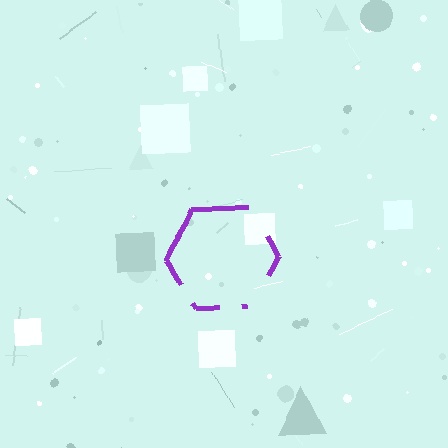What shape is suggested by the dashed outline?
The dashed outline suggests a hexagon.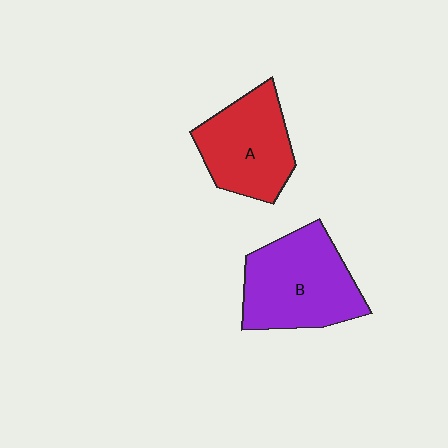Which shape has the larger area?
Shape B (purple).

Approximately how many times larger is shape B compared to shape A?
Approximately 1.2 times.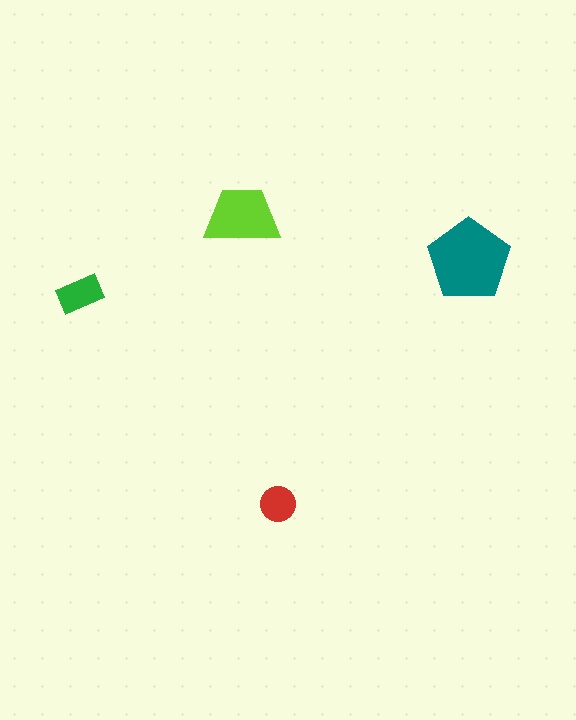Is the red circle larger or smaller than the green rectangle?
Smaller.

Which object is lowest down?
The red circle is bottommost.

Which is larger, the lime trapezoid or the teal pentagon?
The teal pentagon.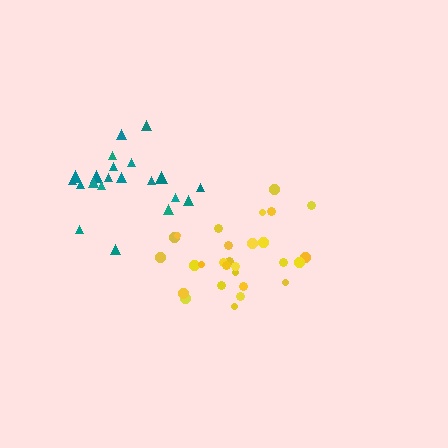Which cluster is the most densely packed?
Yellow.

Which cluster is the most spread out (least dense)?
Teal.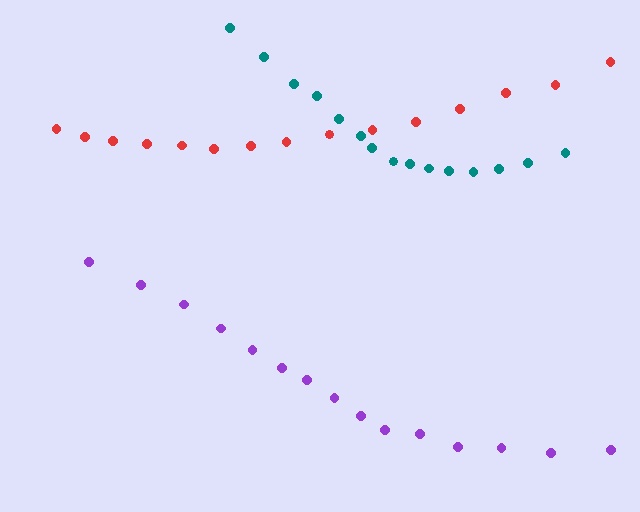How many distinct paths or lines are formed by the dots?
There are 3 distinct paths.